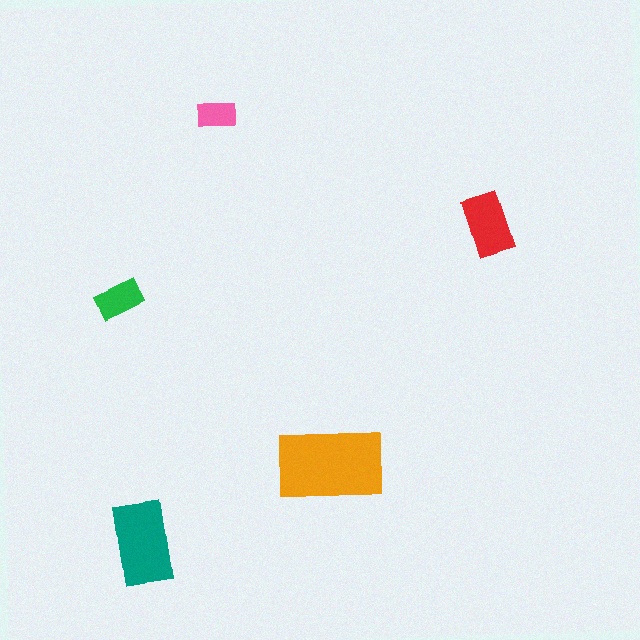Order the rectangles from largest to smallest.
the orange one, the teal one, the red one, the green one, the pink one.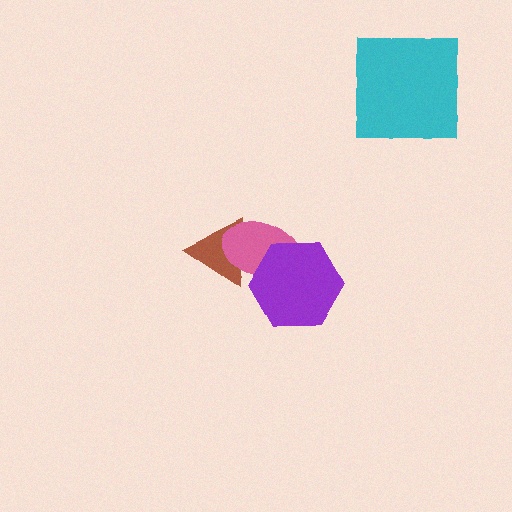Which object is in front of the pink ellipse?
The purple hexagon is in front of the pink ellipse.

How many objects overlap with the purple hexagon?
1 object overlaps with the purple hexagon.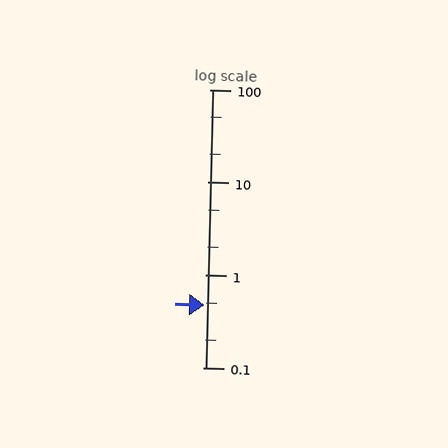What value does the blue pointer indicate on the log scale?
The pointer indicates approximately 0.47.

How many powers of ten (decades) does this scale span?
The scale spans 3 decades, from 0.1 to 100.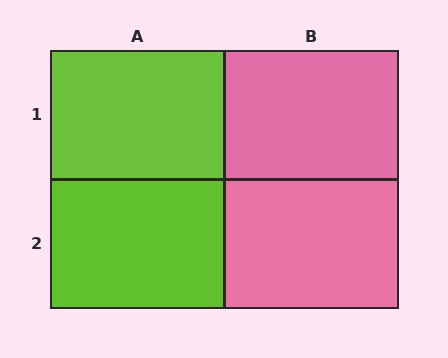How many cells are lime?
2 cells are lime.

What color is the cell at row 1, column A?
Lime.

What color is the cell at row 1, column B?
Pink.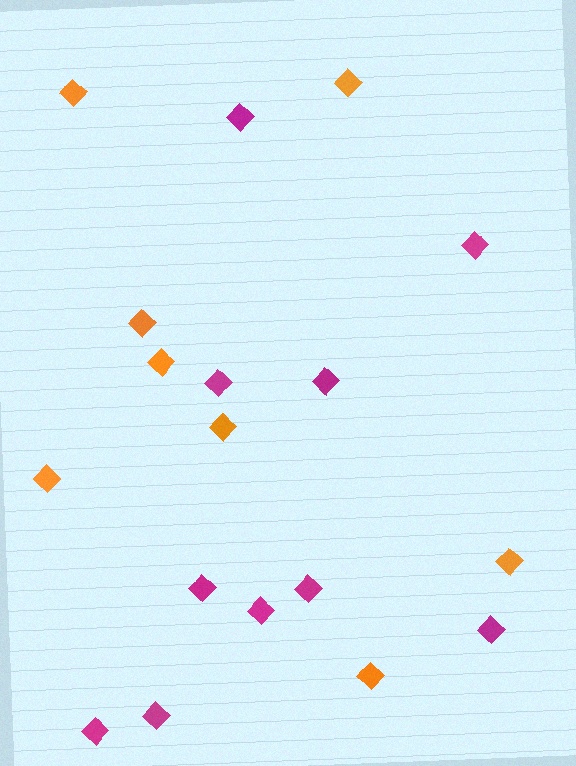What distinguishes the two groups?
There are 2 groups: one group of orange diamonds (8) and one group of magenta diamonds (10).